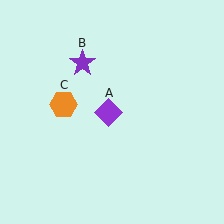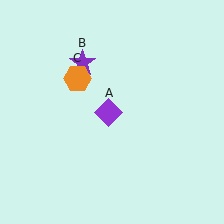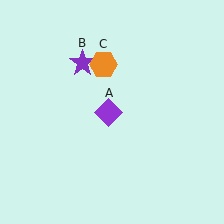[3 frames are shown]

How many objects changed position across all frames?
1 object changed position: orange hexagon (object C).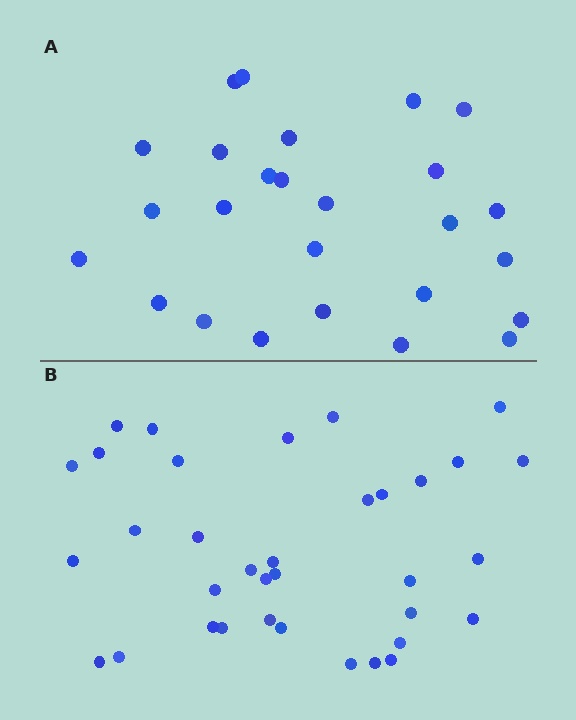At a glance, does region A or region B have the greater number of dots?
Region B (the bottom region) has more dots.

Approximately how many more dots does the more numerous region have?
Region B has roughly 8 or so more dots than region A.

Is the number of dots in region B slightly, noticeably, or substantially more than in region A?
Region B has noticeably more, but not dramatically so. The ratio is roughly 1.3 to 1.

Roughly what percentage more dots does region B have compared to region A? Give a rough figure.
About 35% more.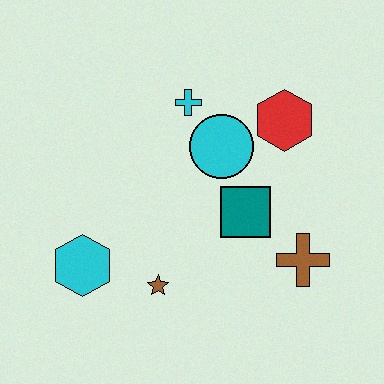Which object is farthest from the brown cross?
The cyan hexagon is farthest from the brown cross.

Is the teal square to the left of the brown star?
No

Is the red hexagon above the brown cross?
Yes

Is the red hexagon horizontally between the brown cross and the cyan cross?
Yes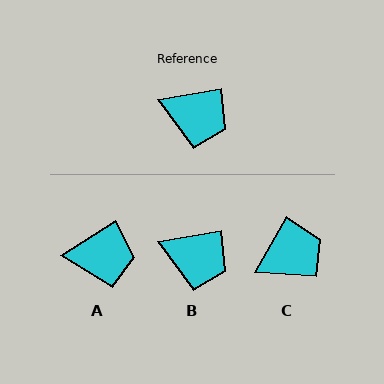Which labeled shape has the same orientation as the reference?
B.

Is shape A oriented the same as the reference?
No, it is off by about 22 degrees.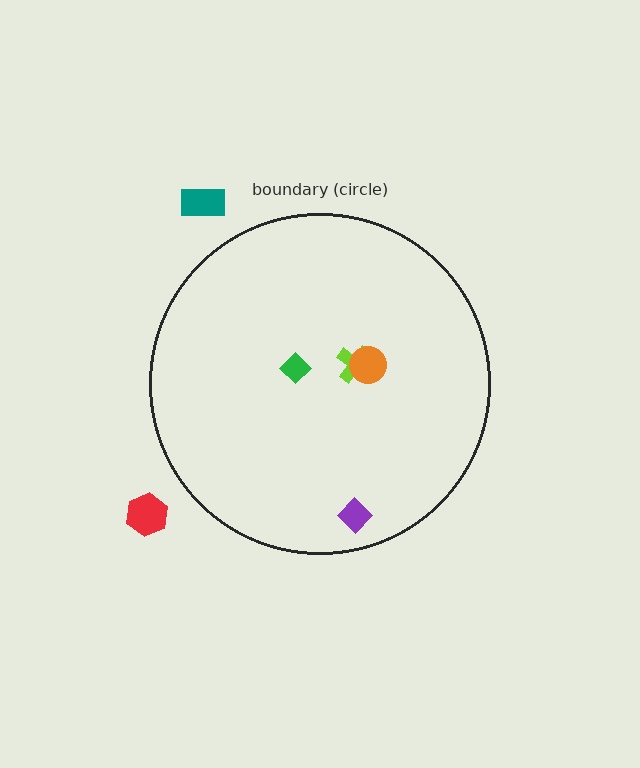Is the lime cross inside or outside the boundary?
Inside.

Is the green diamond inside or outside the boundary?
Inside.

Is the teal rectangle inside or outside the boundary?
Outside.